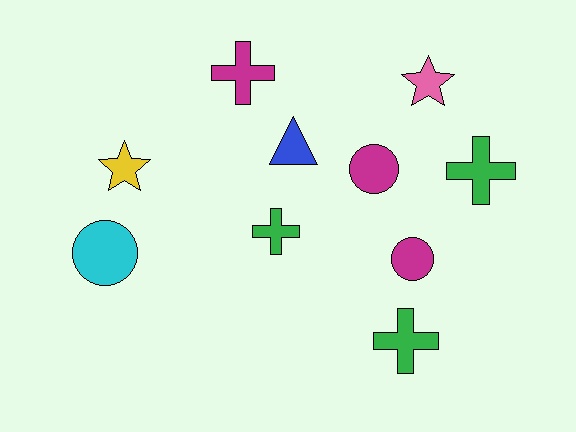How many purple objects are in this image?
There are no purple objects.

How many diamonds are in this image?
There are no diamonds.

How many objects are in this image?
There are 10 objects.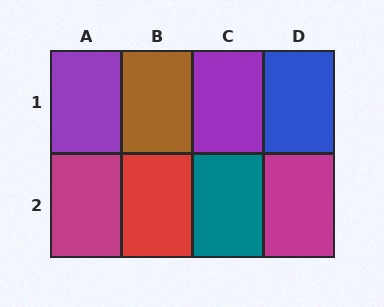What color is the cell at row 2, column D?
Magenta.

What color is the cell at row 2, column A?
Magenta.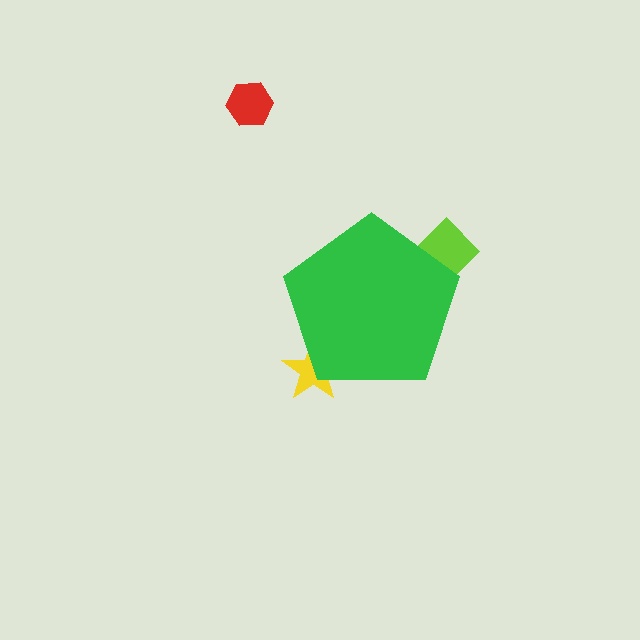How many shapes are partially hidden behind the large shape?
2 shapes are partially hidden.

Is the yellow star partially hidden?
Yes, the yellow star is partially hidden behind the green pentagon.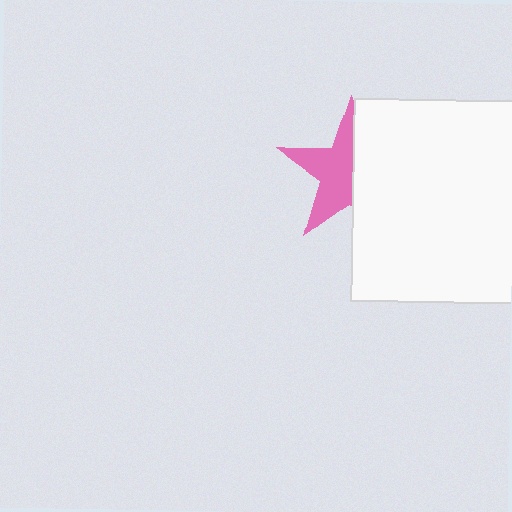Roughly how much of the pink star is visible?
About half of it is visible (roughly 54%).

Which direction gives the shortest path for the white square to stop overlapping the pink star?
Moving right gives the shortest separation.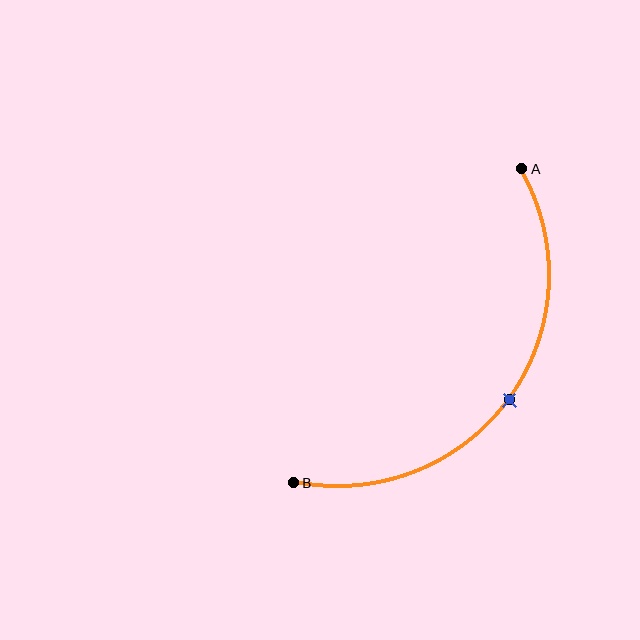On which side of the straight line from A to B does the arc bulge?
The arc bulges below and to the right of the straight line connecting A and B.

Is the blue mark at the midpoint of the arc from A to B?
Yes. The blue mark lies on the arc at equal arc-length from both A and B — it is the arc midpoint.